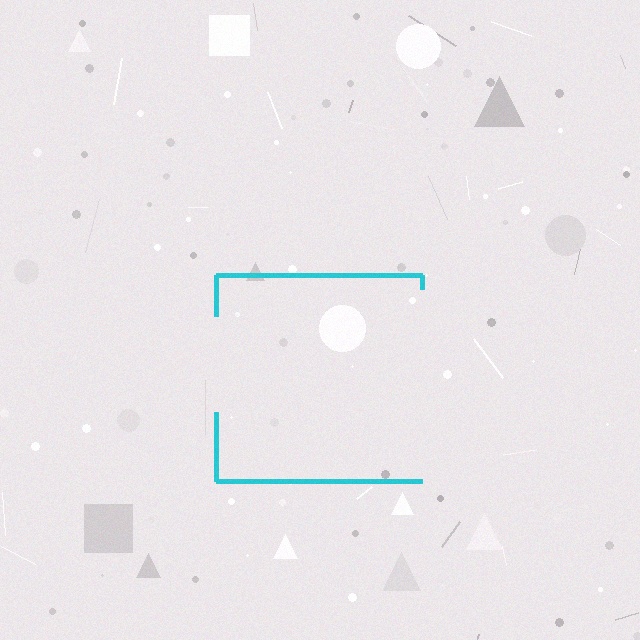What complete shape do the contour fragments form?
The contour fragments form a square.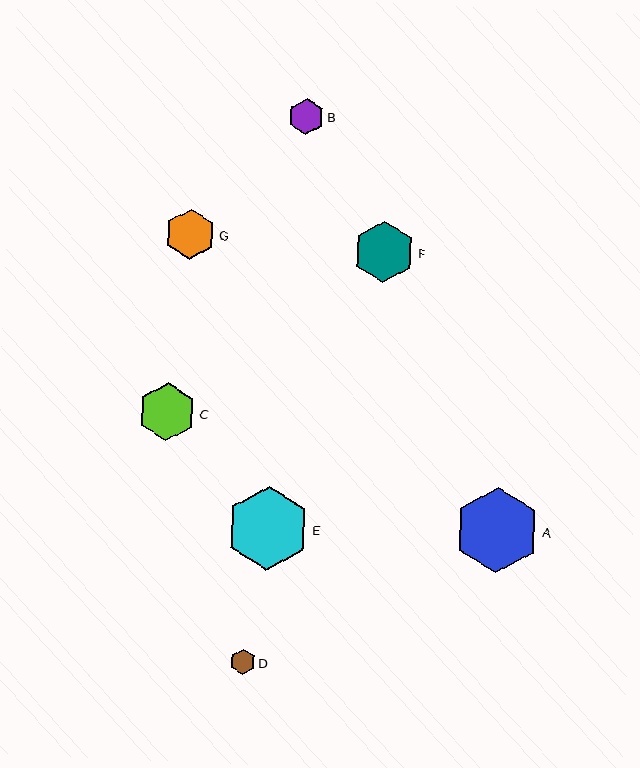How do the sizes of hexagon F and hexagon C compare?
Hexagon F and hexagon C are approximately the same size.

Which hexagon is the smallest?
Hexagon D is the smallest with a size of approximately 26 pixels.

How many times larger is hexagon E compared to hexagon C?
Hexagon E is approximately 1.5 times the size of hexagon C.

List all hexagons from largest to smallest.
From largest to smallest: A, E, F, C, G, B, D.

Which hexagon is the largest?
Hexagon A is the largest with a size of approximately 85 pixels.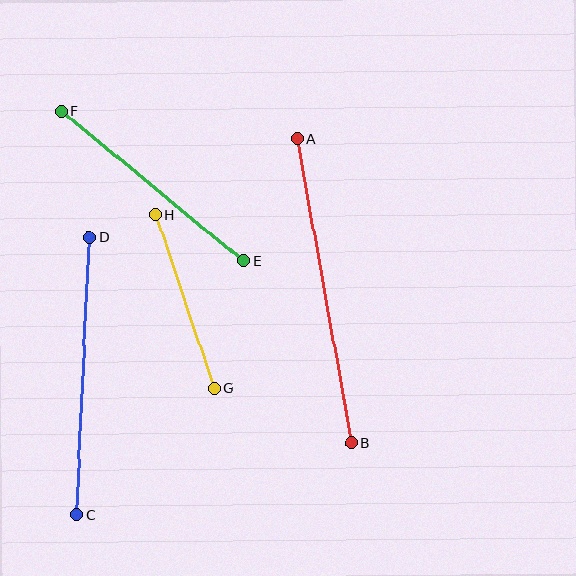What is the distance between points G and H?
The distance is approximately 182 pixels.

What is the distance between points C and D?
The distance is approximately 278 pixels.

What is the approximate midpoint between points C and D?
The midpoint is at approximately (83, 376) pixels.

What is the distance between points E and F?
The distance is approximately 236 pixels.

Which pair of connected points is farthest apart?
Points A and B are farthest apart.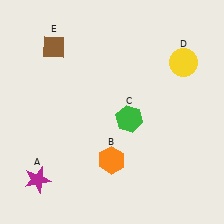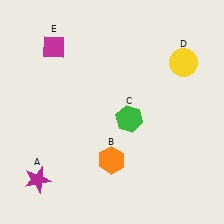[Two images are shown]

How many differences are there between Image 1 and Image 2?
There is 1 difference between the two images.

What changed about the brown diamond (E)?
In Image 1, E is brown. In Image 2, it changed to magenta.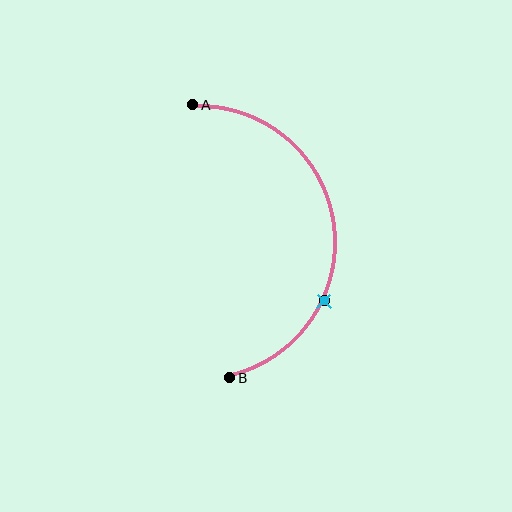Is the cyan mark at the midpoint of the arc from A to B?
No. The cyan mark lies on the arc but is closer to endpoint B. The arc midpoint would be at the point on the curve equidistant along the arc from both A and B.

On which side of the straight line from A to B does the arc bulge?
The arc bulges to the right of the straight line connecting A and B.